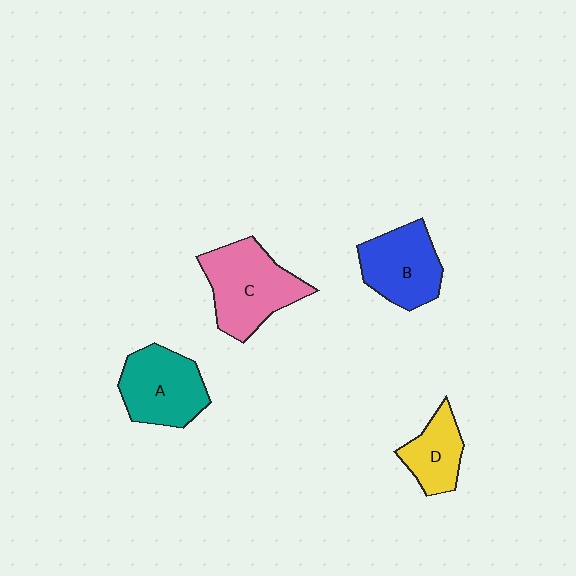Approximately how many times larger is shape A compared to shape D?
Approximately 1.5 times.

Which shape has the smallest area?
Shape D (yellow).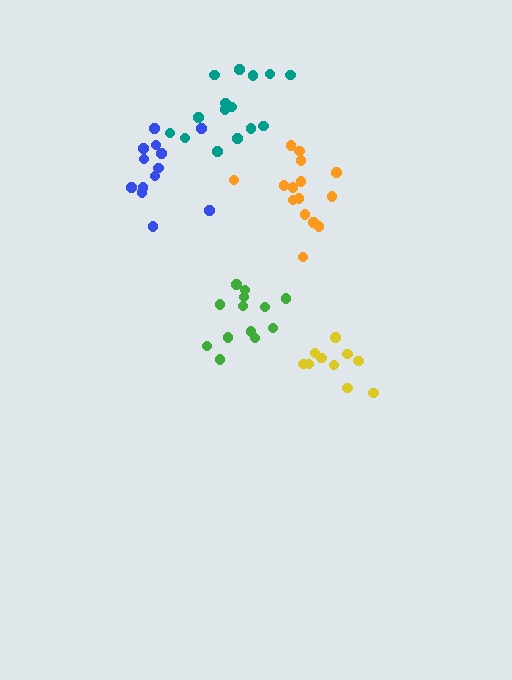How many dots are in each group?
Group 1: 15 dots, Group 2: 13 dots, Group 3: 15 dots, Group 4: 13 dots, Group 5: 10 dots (66 total).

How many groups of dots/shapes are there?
There are 5 groups.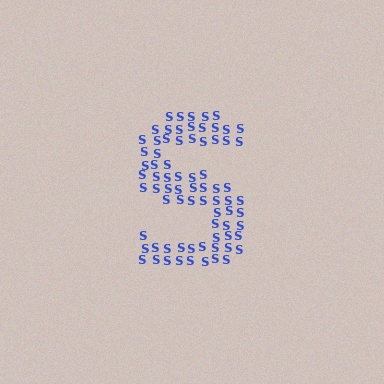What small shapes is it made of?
It is made of small letter S's.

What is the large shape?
The large shape is the letter S.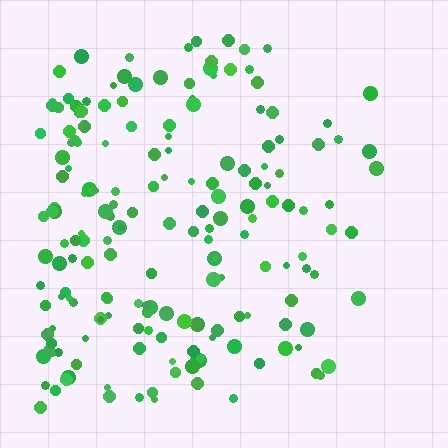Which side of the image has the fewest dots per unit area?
The right.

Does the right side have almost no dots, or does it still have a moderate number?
Still a moderate number, just noticeably fewer than the left.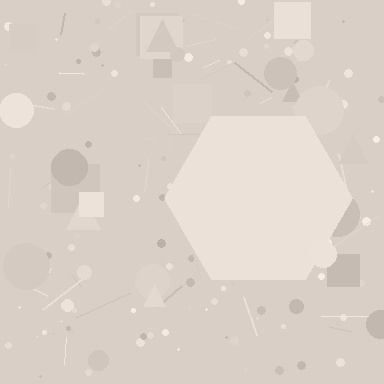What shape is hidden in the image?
A hexagon is hidden in the image.